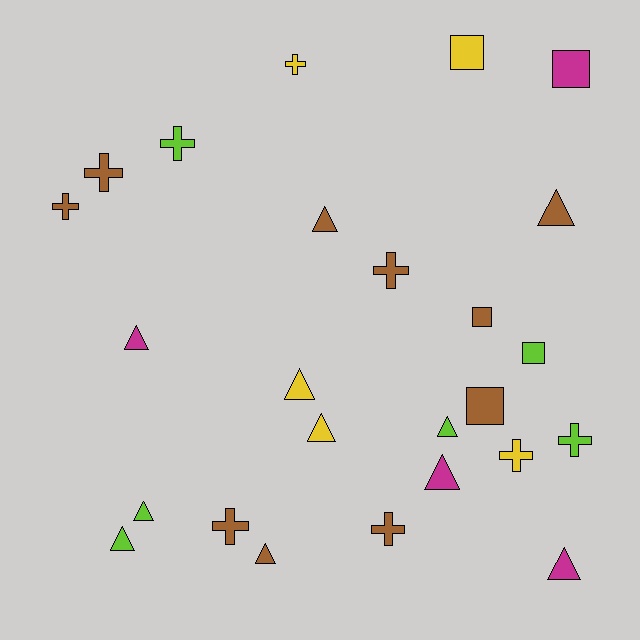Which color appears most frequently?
Brown, with 10 objects.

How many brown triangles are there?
There are 3 brown triangles.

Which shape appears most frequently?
Triangle, with 11 objects.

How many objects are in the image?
There are 25 objects.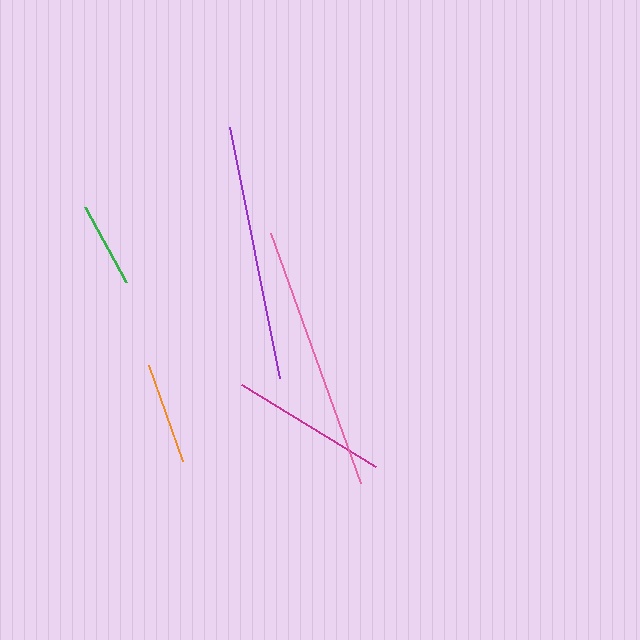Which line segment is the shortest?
The green line is the shortest at approximately 86 pixels.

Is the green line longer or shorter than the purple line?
The purple line is longer than the green line.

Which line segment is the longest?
The pink line is the longest at approximately 265 pixels.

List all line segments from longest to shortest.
From longest to shortest: pink, purple, magenta, orange, green.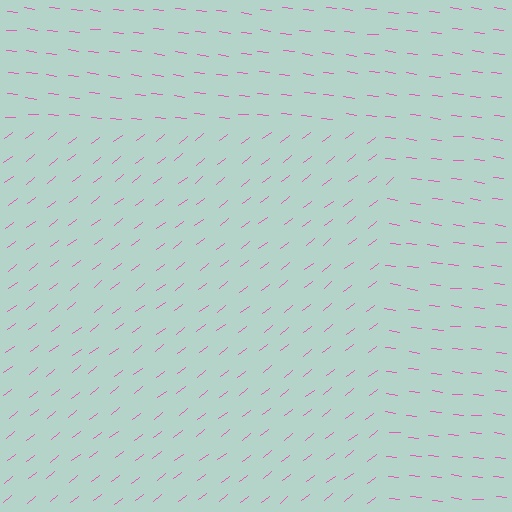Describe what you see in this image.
The image is filled with small pink line segments. A rectangle region in the image has lines oriented differently from the surrounding lines, creating a visible texture boundary.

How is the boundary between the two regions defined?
The boundary is defined purely by a change in line orientation (approximately 45 degrees difference). All lines are the same color and thickness.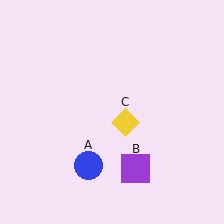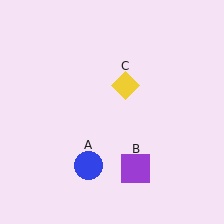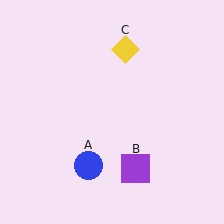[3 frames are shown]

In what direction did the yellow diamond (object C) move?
The yellow diamond (object C) moved up.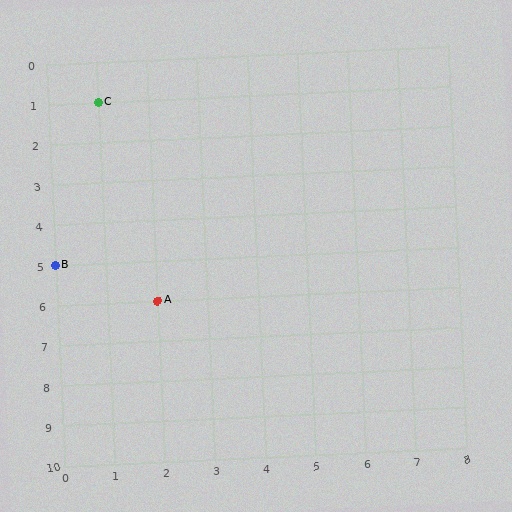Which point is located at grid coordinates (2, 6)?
Point A is at (2, 6).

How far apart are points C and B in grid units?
Points C and B are 1 column and 4 rows apart (about 4.1 grid units diagonally).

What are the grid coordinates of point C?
Point C is at grid coordinates (1, 1).